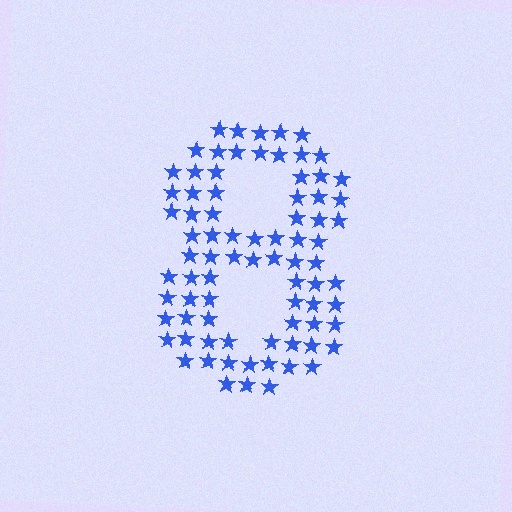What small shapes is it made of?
It is made of small stars.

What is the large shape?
The large shape is the digit 8.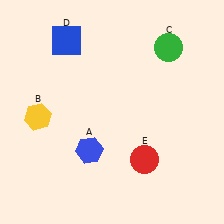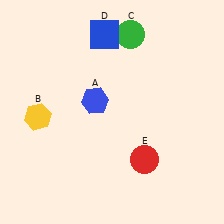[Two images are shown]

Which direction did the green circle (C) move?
The green circle (C) moved left.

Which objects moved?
The objects that moved are: the blue hexagon (A), the green circle (C), the blue square (D).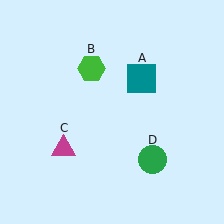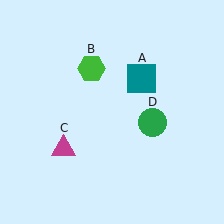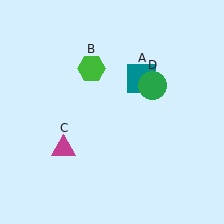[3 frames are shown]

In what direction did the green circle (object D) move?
The green circle (object D) moved up.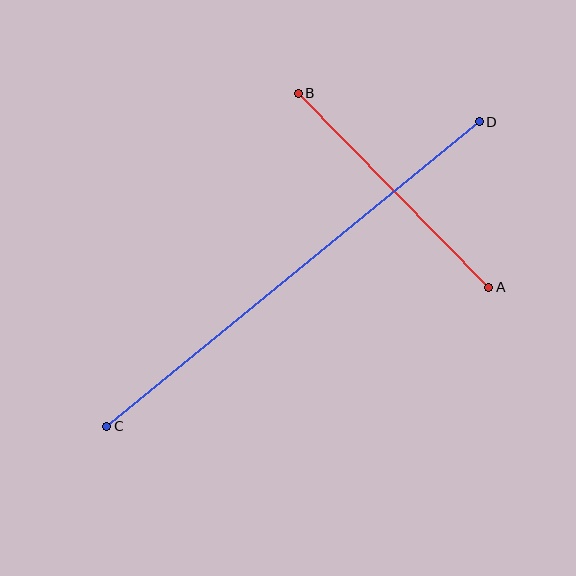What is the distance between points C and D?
The distance is approximately 481 pixels.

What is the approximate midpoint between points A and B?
The midpoint is at approximately (393, 190) pixels.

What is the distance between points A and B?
The distance is approximately 272 pixels.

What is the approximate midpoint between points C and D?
The midpoint is at approximately (293, 274) pixels.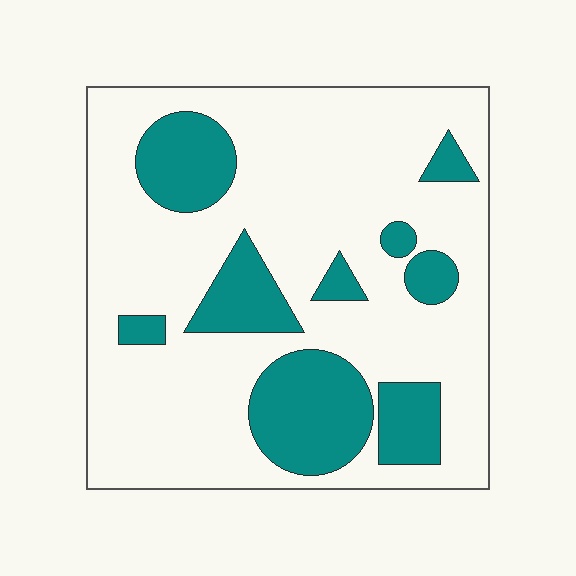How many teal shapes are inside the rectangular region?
9.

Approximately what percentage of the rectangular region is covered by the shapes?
Approximately 25%.